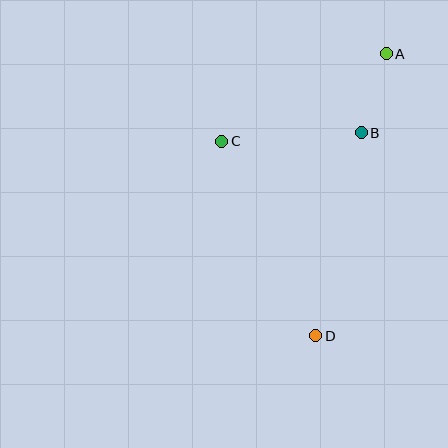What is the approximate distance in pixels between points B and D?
The distance between B and D is approximately 208 pixels.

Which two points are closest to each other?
Points A and B are closest to each other.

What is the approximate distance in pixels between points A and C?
The distance between A and C is approximately 186 pixels.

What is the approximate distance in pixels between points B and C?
The distance between B and C is approximately 140 pixels.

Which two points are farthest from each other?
Points A and D are farthest from each other.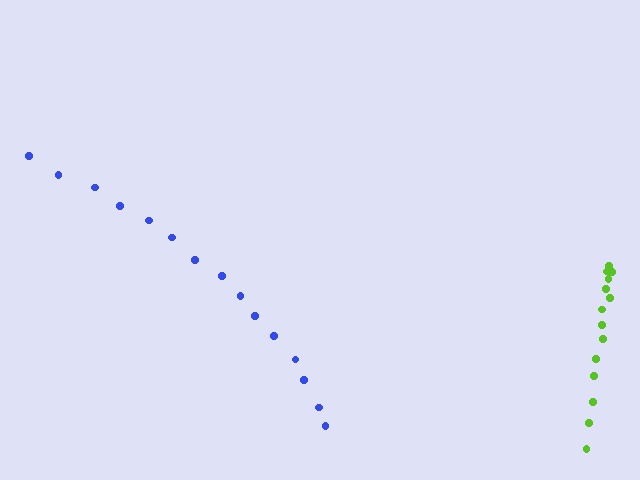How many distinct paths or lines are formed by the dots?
There are 2 distinct paths.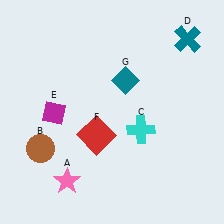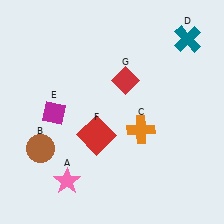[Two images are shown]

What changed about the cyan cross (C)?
In Image 1, C is cyan. In Image 2, it changed to orange.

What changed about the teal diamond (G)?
In Image 1, G is teal. In Image 2, it changed to red.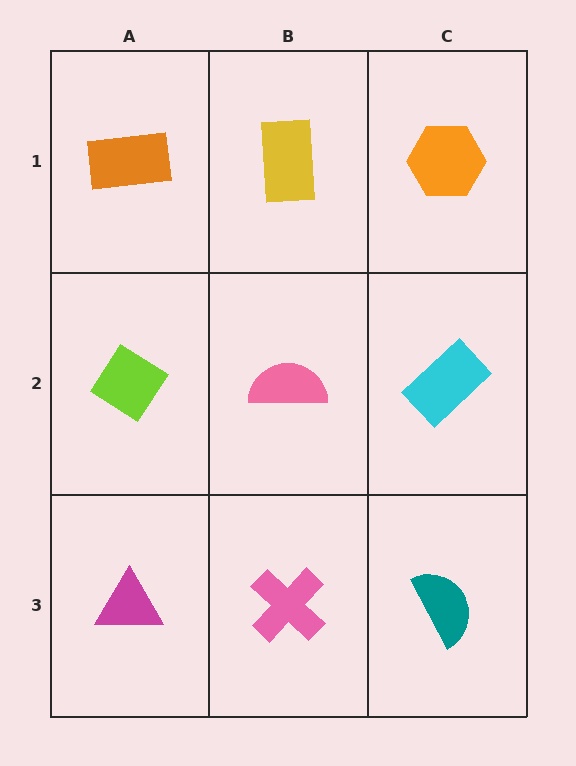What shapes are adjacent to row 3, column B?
A pink semicircle (row 2, column B), a magenta triangle (row 3, column A), a teal semicircle (row 3, column C).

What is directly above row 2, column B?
A yellow rectangle.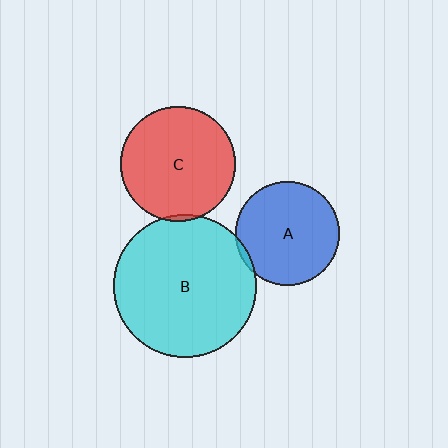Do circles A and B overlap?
Yes.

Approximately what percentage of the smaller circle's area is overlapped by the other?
Approximately 5%.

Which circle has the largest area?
Circle B (cyan).